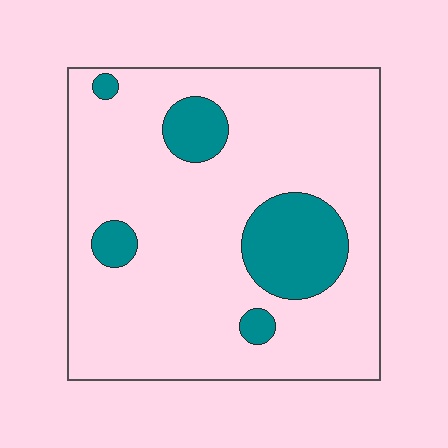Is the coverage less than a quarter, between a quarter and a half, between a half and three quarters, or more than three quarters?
Less than a quarter.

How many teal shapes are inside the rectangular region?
5.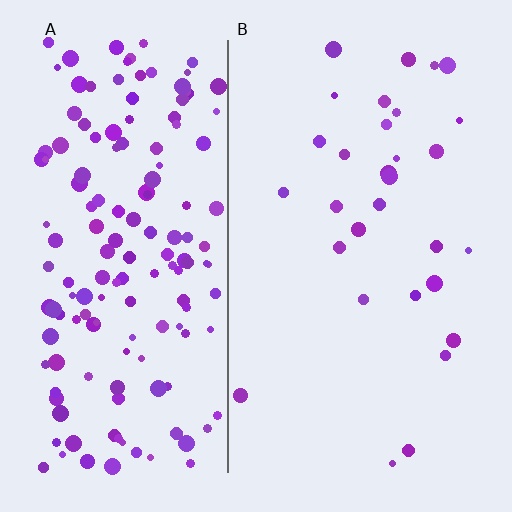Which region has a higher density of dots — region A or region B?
A (the left).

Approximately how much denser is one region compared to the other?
Approximately 5.2× — region A over region B.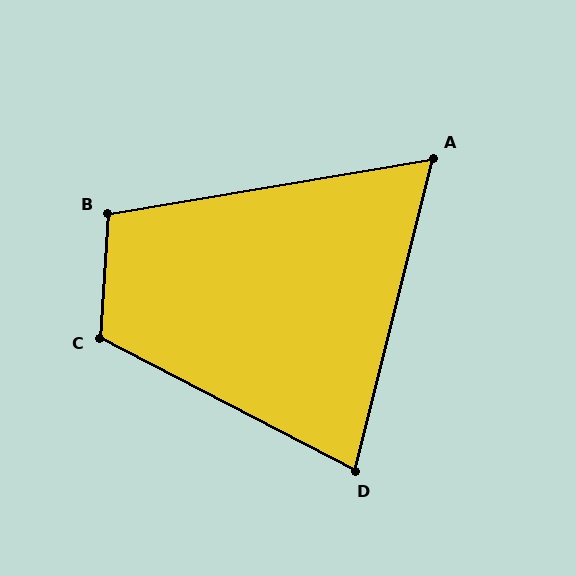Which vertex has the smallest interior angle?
A, at approximately 66 degrees.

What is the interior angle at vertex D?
Approximately 77 degrees (acute).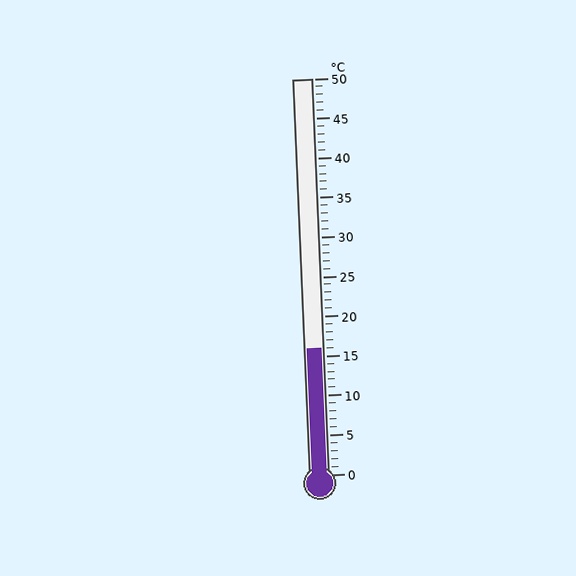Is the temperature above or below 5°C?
The temperature is above 5°C.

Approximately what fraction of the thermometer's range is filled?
The thermometer is filled to approximately 30% of its range.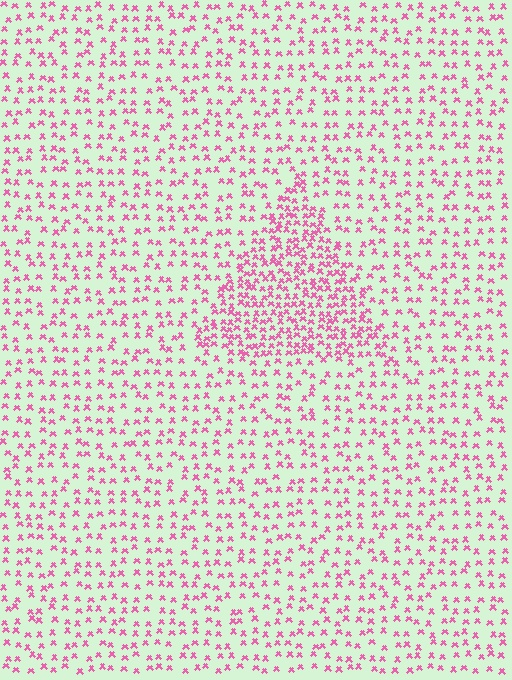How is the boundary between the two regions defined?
The boundary is defined by a change in element density (approximately 2.1x ratio). All elements are the same color, size, and shape.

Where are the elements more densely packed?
The elements are more densely packed inside the triangle boundary.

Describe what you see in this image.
The image contains small pink elements arranged at two different densities. A triangle-shaped region is visible where the elements are more densely packed than the surrounding area.